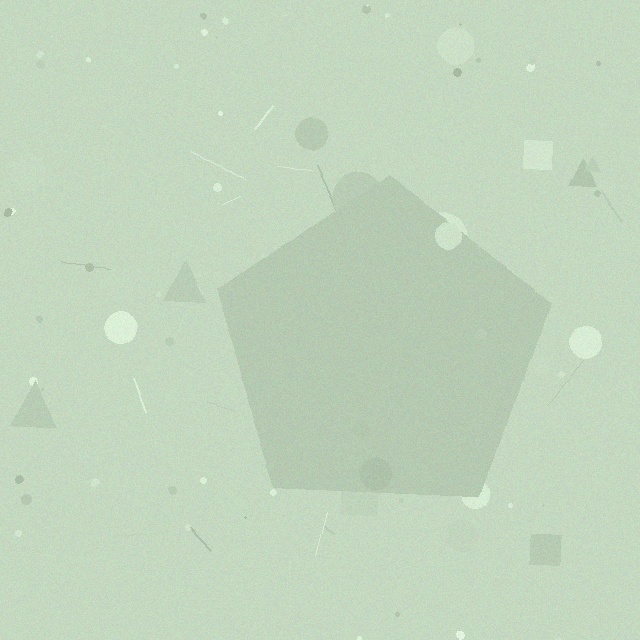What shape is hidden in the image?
A pentagon is hidden in the image.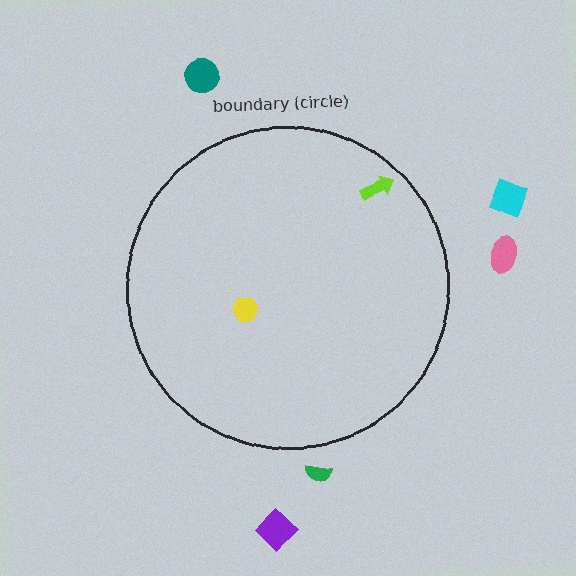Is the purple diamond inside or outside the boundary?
Outside.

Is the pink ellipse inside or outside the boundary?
Outside.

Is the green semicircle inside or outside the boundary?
Outside.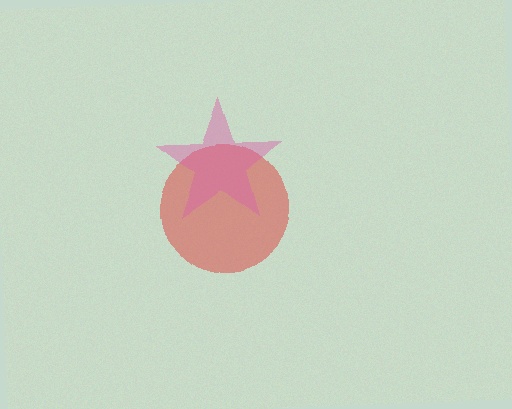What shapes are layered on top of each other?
The layered shapes are: a red circle, a pink star.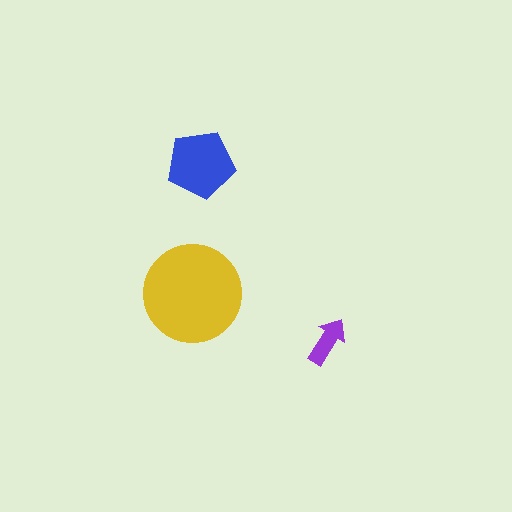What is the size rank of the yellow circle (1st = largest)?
1st.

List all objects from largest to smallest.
The yellow circle, the blue pentagon, the purple arrow.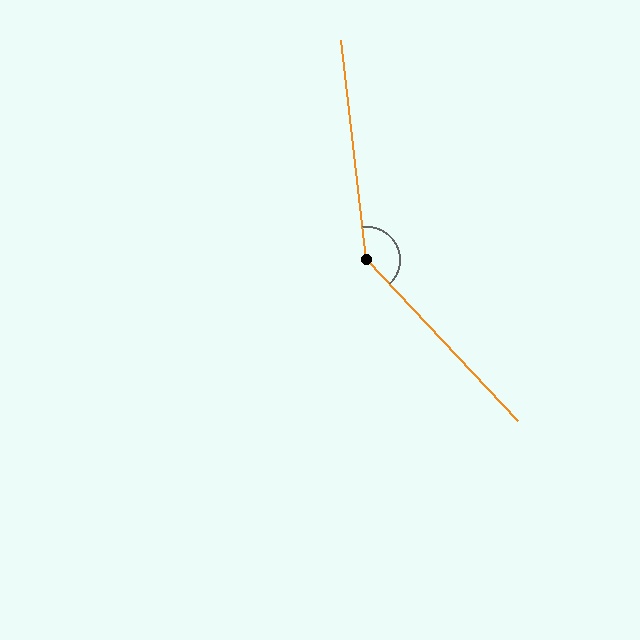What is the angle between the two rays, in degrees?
Approximately 143 degrees.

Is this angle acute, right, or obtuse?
It is obtuse.